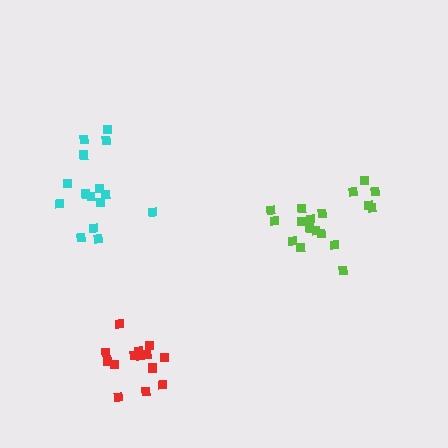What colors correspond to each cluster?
The clusters are colored: lime, cyan, red.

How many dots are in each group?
Group 1: 18 dots, Group 2: 15 dots, Group 3: 14 dots (47 total).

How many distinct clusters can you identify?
There are 3 distinct clusters.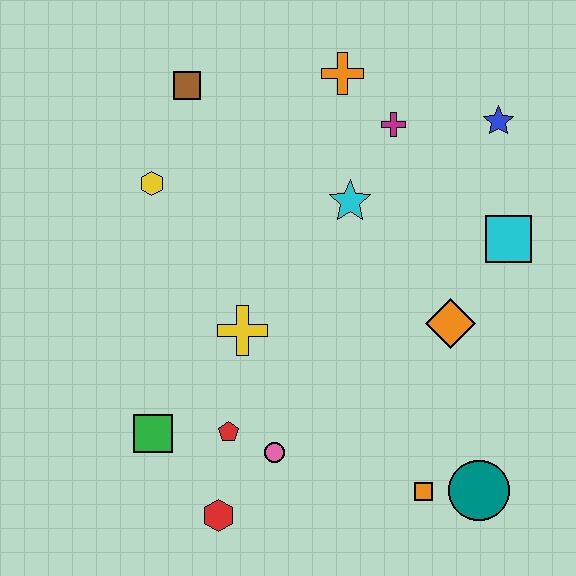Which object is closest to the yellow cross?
The red pentagon is closest to the yellow cross.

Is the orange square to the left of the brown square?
No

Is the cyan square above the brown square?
No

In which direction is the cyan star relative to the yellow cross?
The cyan star is above the yellow cross.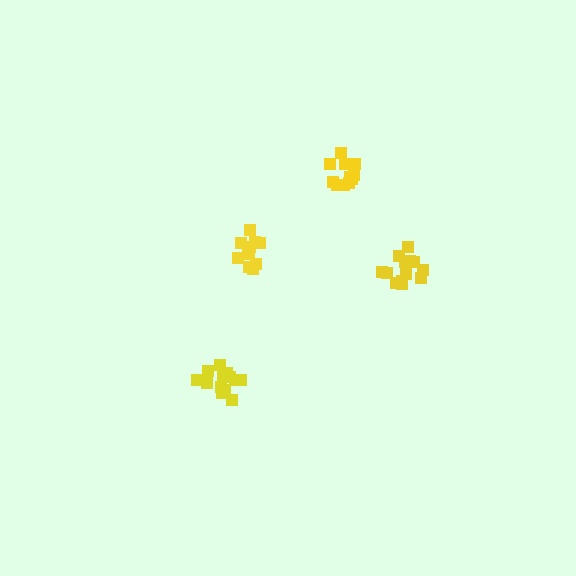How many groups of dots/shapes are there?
There are 4 groups.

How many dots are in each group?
Group 1: 15 dots, Group 2: 13 dots, Group 3: 12 dots, Group 4: 11 dots (51 total).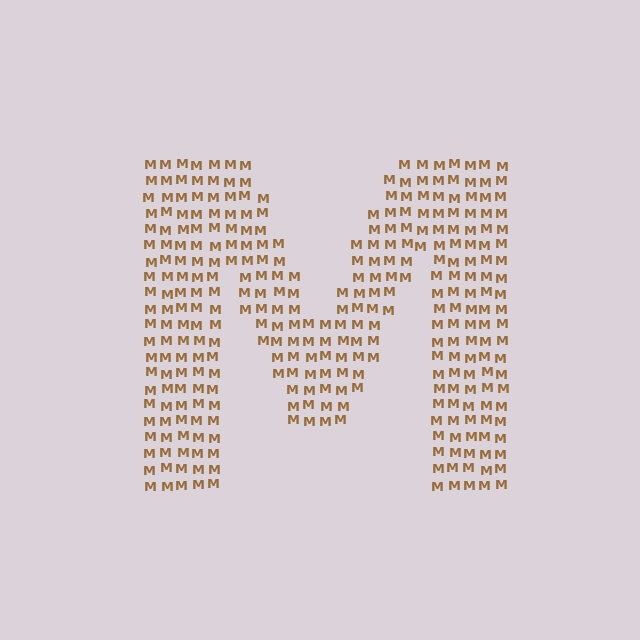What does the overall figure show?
The overall figure shows the letter M.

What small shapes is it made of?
It is made of small letter M's.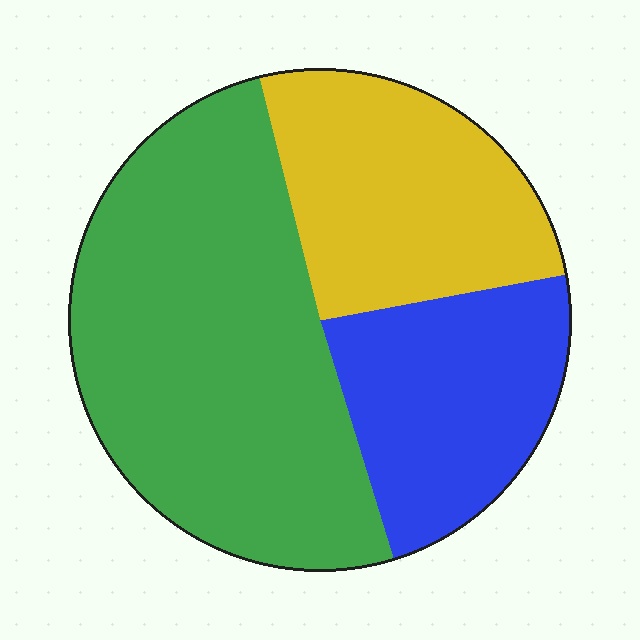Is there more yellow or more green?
Green.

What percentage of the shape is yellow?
Yellow takes up between a sixth and a third of the shape.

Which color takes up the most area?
Green, at roughly 50%.